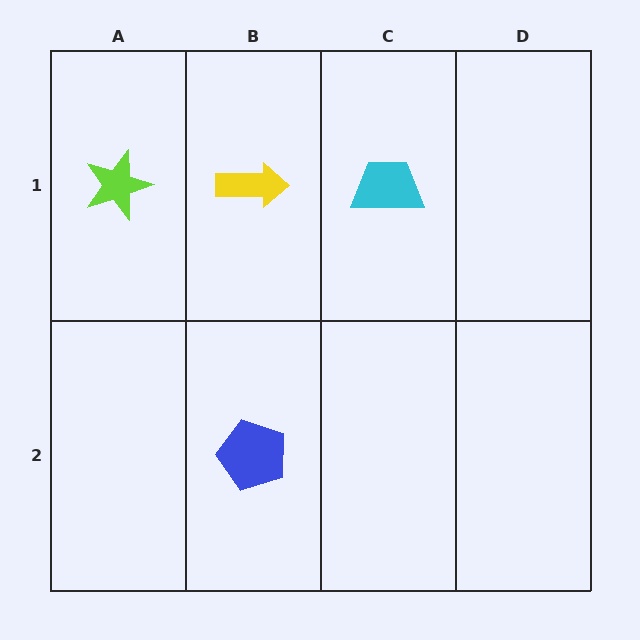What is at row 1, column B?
A yellow arrow.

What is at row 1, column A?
A lime star.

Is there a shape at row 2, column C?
No, that cell is empty.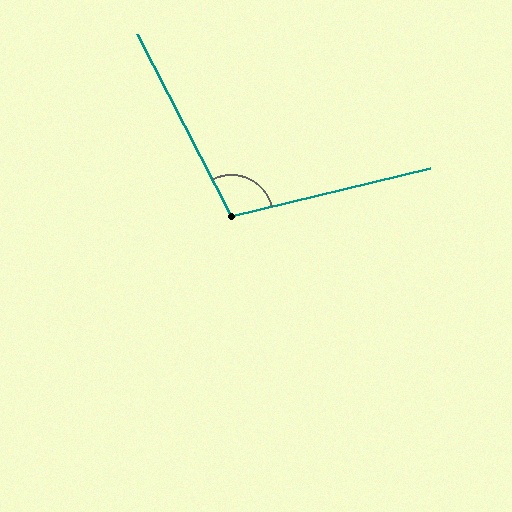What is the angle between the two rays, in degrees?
Approximately 104 degrees.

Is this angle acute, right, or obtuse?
It is obtuse.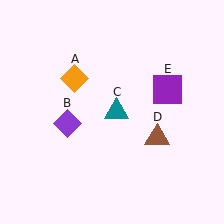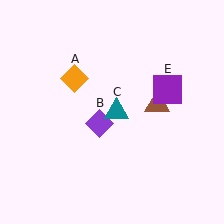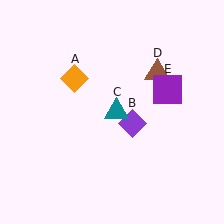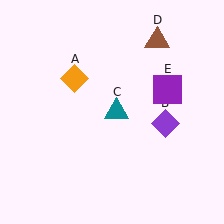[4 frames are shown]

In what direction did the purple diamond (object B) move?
The purple diamond (object B) moved right.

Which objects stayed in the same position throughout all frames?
Orange diamond (object A) and teal triangle (object C) and purple square (object E) remained stationary.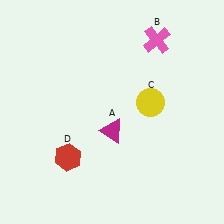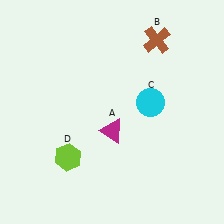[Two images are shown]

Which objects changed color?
B changed from pink to brown. C changed from yellow to cyan. D changed from red to lime.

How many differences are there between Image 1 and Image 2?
There are 3 differences between the two images.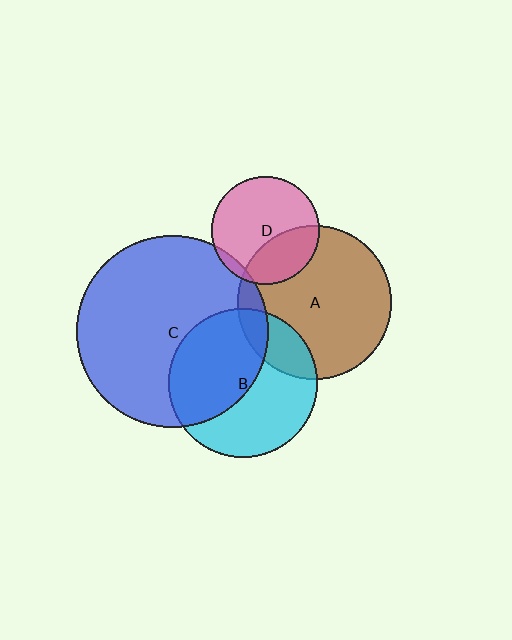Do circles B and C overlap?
Yes.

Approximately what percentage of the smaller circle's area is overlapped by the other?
Approximately 50%.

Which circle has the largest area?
Circle C (blue).